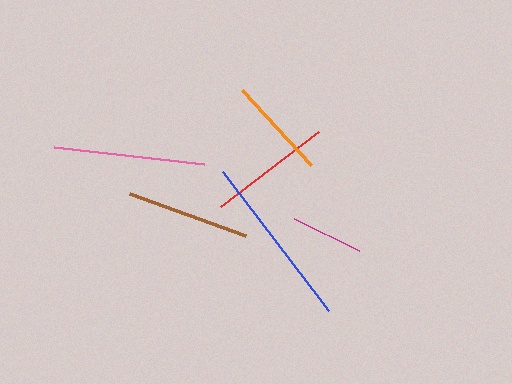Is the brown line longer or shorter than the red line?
The brown line is longer than the red line.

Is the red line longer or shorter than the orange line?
The red line is longer than the orange line.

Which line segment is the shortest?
The magenta line is the shortest at approximately 73 pixels.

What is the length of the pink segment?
The pink segment is approximately 151 pixels long.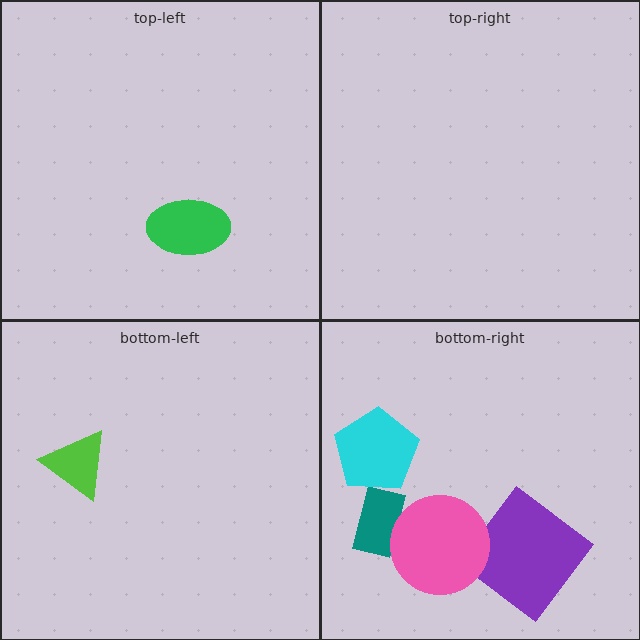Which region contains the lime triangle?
The bottom-left region.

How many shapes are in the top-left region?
1.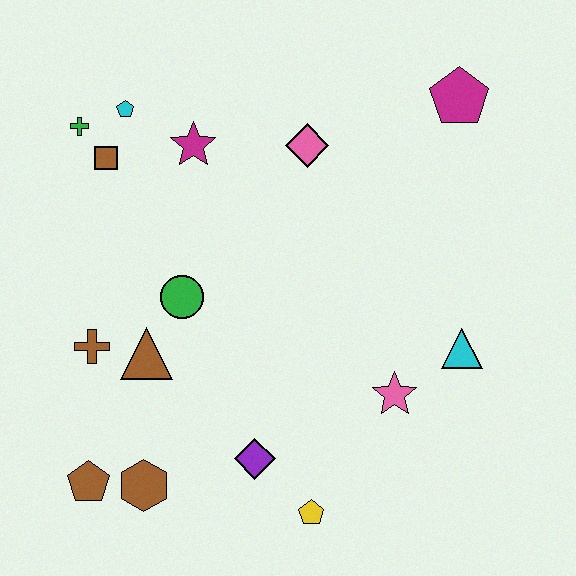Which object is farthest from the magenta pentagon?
The brown pentagon is farthest from the magenta pentagon.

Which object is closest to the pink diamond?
The magenta star is closest to the pink diamond.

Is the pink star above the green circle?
No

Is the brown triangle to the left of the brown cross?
No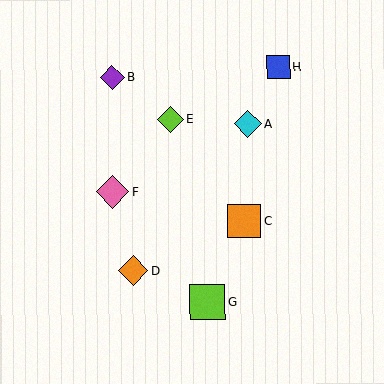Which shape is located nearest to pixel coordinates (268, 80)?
The blue square (labeled H) at (278, 67) is nearest to that location.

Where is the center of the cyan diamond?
The center of the cyan diamond is at (247, 123).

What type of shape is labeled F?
Shape F is a pink diamond.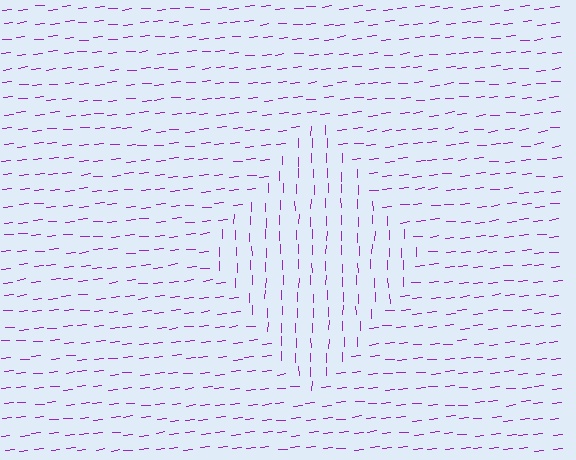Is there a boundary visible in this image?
Yes, there is a texture boundary formed by a change in line orientation.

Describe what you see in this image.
The image is filled with small purple line segments. A diamond region in the image has lines oriented differently from the surrounding lines, creating a visible texture boundary.